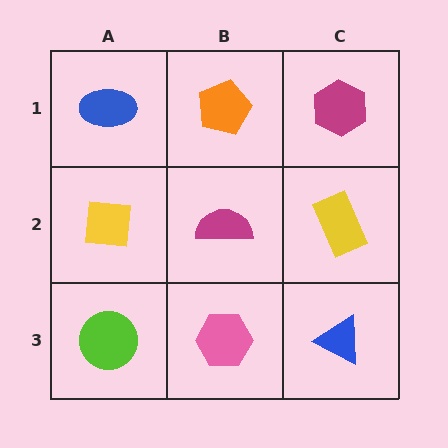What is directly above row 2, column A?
A blue ellipse.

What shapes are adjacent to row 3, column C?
A yellow rectangle (row 2, column C), a pink hexagon (row 3, column B).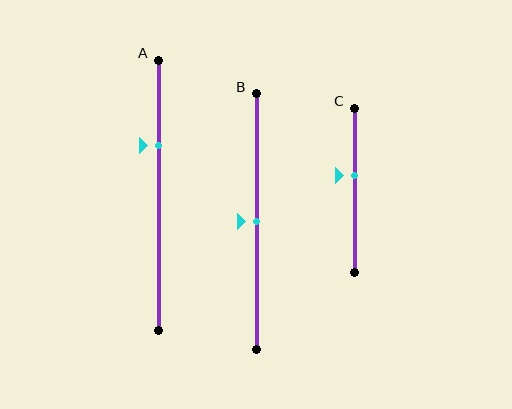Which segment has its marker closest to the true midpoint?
Segment B has its marker closest to the true midpoint.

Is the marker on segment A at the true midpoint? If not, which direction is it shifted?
No, the marker on segment A is shifted upward by about 18% of the segment length.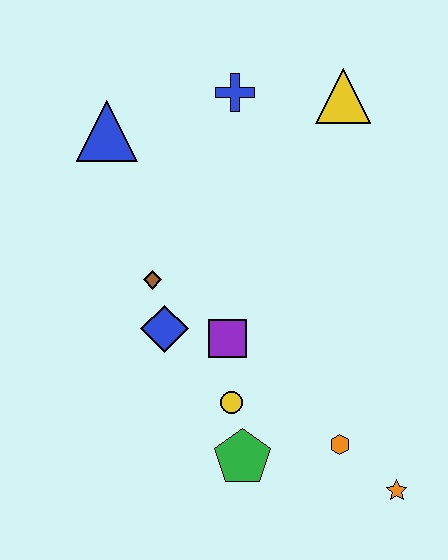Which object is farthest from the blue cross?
The orange star is farthest from the blue cross.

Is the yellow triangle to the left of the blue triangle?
No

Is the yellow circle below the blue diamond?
Yes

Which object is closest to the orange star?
The orange hexagon is closest to the orange star.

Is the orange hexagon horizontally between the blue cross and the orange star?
Yes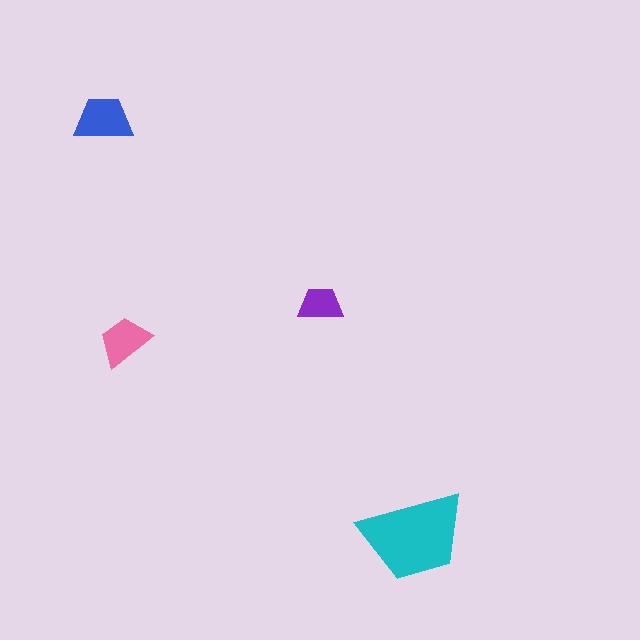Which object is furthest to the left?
The blue trapezoid is leftmost.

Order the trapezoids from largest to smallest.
the cyan one, the blue one, the pink one, the purple one.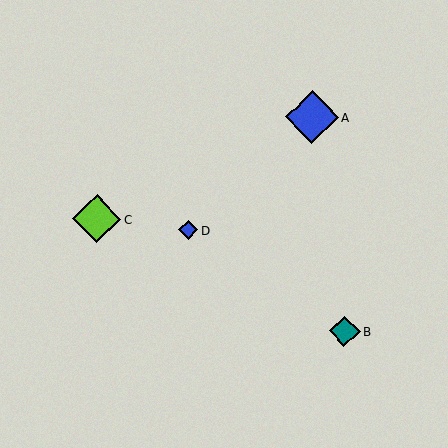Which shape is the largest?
The blue diamond (labeled A) is the largest.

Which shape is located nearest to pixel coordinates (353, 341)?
The teal diamond (labeled B) at (345, 331) is nearest to that location.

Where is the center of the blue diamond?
The center of the blue diamond is at (312, 117).